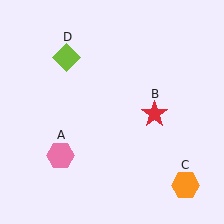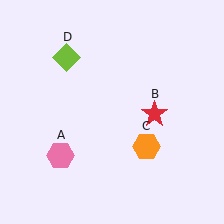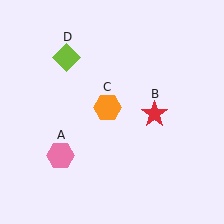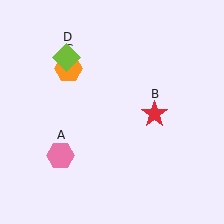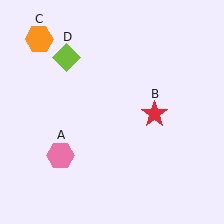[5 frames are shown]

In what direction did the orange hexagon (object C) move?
The orange hexagon (object C) moved up and to the left.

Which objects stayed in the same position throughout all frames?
Pink hexagon (object A) and red star (object B) and lime diamond (object D) remained stationary.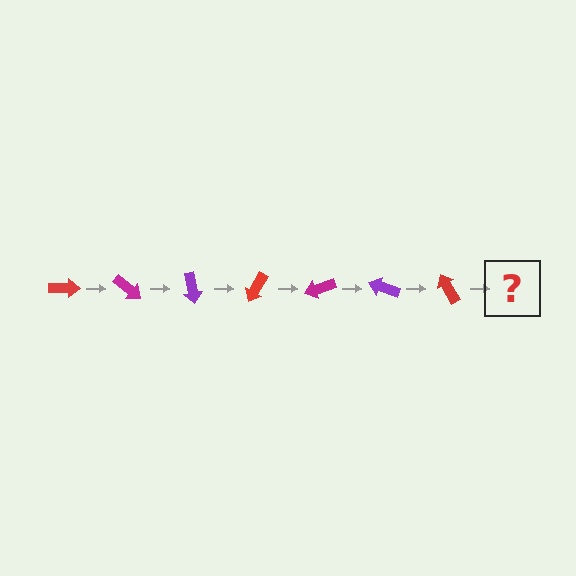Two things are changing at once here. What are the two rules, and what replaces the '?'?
The two rules are that it rotates 40 degrees each step and the color cycles through red, magenta, and purple. The '?' should be a magenta arrow, rotated 280 degrees from the start.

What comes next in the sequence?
The next element should be a magenta arrow, rotated 280 degrees from the start.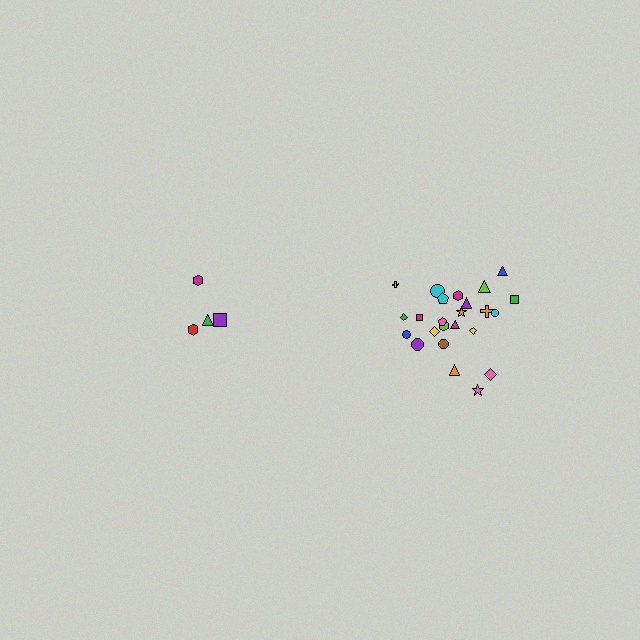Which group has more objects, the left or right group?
The right group.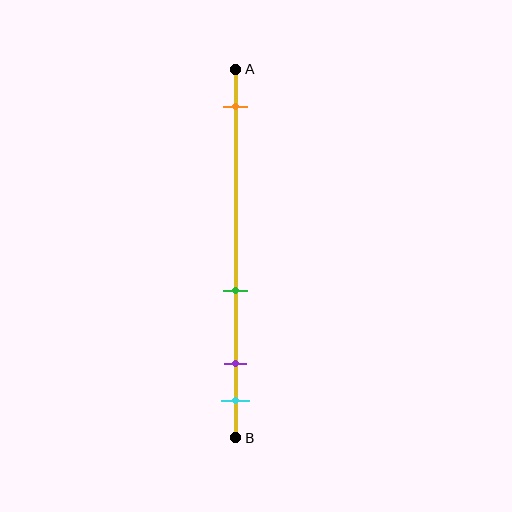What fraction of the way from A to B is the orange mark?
The orange mark is approximately 10% (0.1) of the way from A to B.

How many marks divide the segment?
There are 4 marks dividing the segment.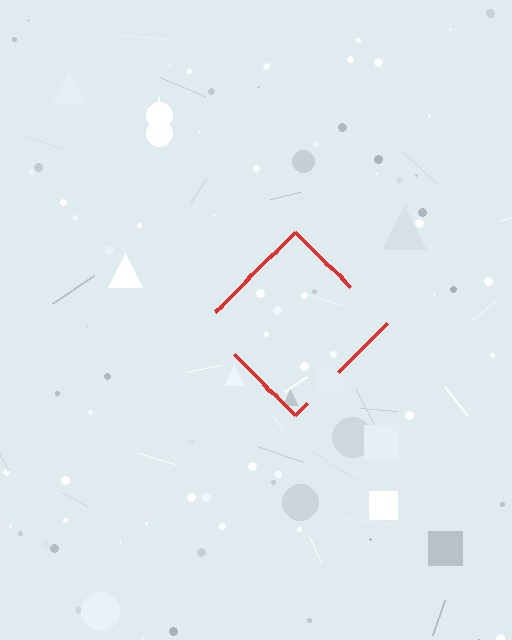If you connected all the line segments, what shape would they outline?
They would outline a diamond.